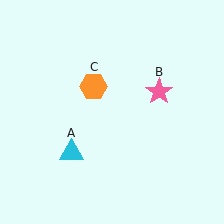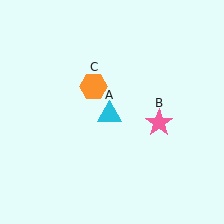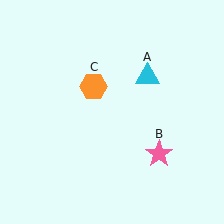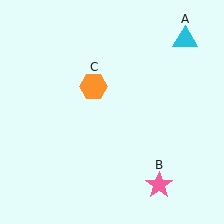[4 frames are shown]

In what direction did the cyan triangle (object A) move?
The cyan triangle (object A) moved up and to the right.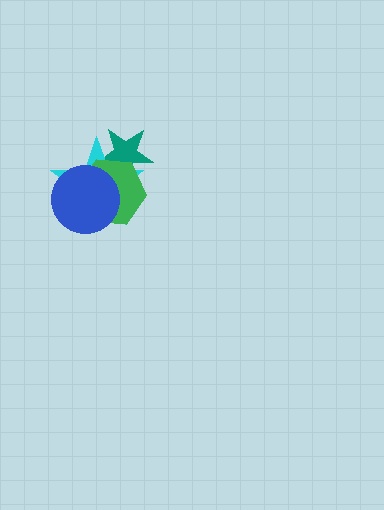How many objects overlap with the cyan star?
3 objects overlap with the cyan star.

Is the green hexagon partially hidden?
Yes, it is partially covered by another shape.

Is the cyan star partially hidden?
Yes, it is partially covered by another shape.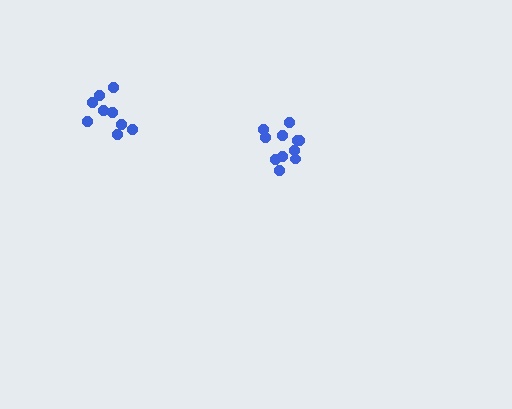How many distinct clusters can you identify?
There are 2 distinct clusters.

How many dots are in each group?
Group 1: 11 dots, Group 2: 9 dots (20 total).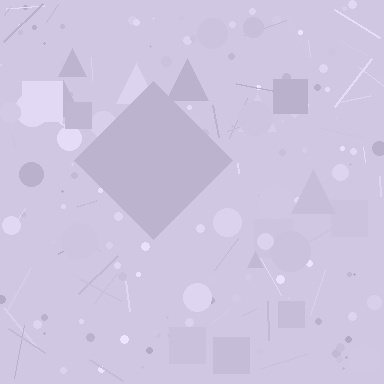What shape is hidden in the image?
A diamond is hidden in the image.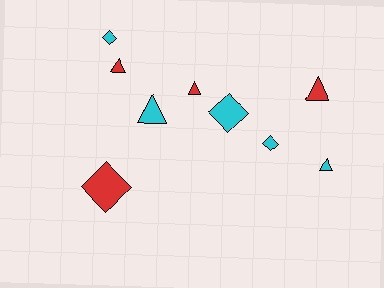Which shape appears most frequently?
Triangle, with 5 objects.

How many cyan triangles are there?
There are 2 cyan triangles.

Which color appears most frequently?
Cyan, with 5 objects.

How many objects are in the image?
There are 9 objects.